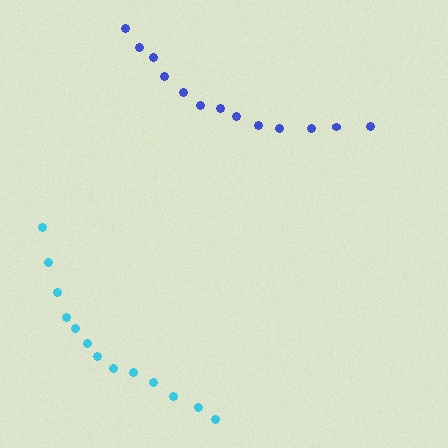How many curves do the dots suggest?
There are 2 distinct paths.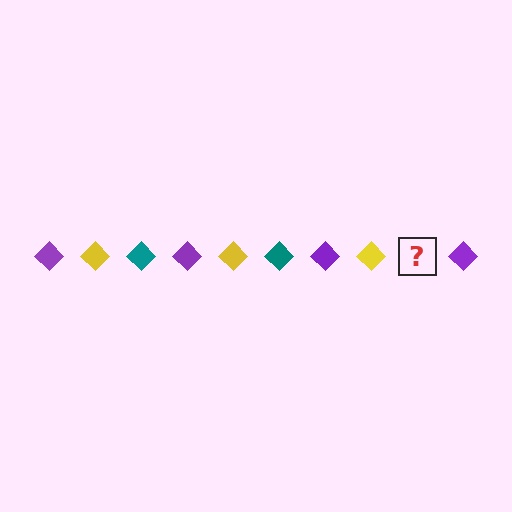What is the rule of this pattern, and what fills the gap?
The rule is that the pattern cycles through purple, yellow, teal diamonds. The gap should be filled with a teal diamond.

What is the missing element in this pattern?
The missing element is a teal diamond.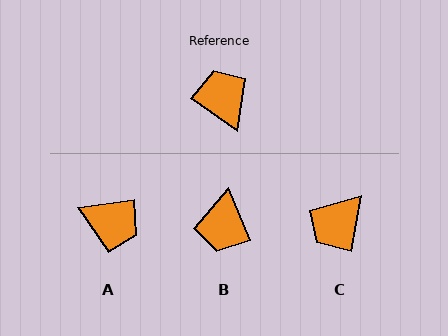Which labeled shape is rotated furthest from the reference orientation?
B, about 149 degrees away.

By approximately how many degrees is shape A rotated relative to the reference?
Approximately 137 degrees clockwise.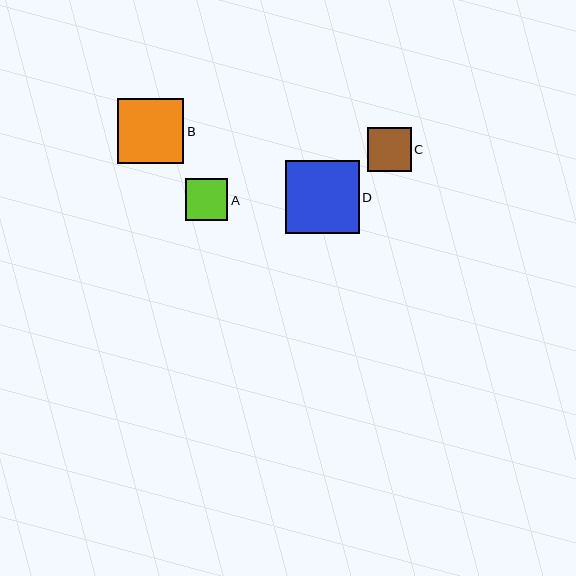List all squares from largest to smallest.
From largest to smallest: D, B, C, A.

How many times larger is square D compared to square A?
Square D is approximately 1.7 times the size of square A.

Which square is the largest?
Square D is the largest with a size of approximately 73 pixels.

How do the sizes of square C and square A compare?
Square C and square A are approximately the same size.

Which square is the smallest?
Square A is the smallest with a size of approximately 42 pixels.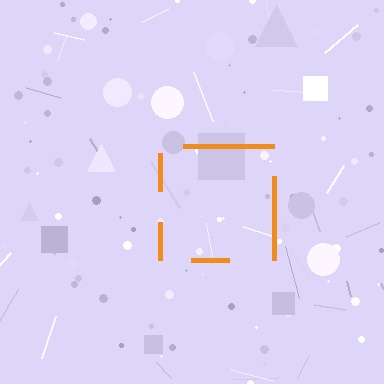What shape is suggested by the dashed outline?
The dashed outline suggests a square.